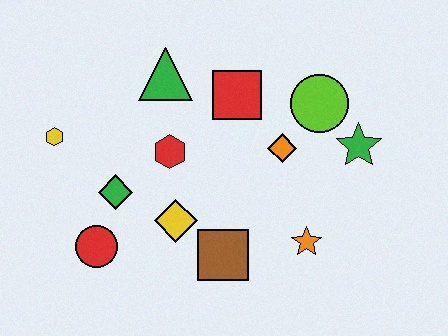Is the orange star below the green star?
Yes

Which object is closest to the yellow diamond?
The brown square is closest to the yellow diamond.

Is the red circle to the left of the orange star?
Yes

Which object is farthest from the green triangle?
The orange star is farthest from the green triangle.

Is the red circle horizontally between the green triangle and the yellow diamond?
No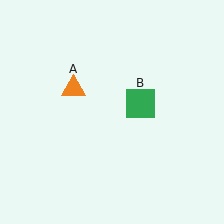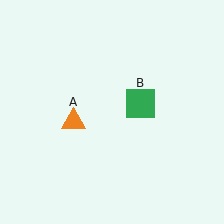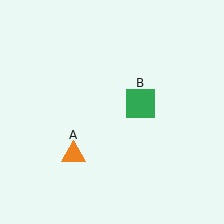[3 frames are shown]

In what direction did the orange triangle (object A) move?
The orange triangle (object A) moved down.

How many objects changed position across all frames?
1 object changed position: orange triangle (object A).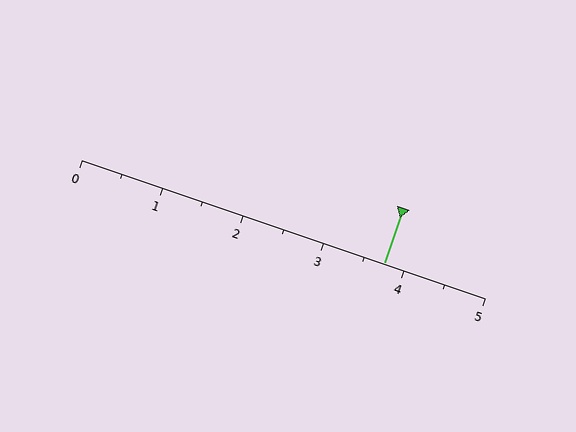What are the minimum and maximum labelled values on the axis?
The axis runs from 0 to 5.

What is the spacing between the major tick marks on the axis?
The major ticks are spaced 1 apart.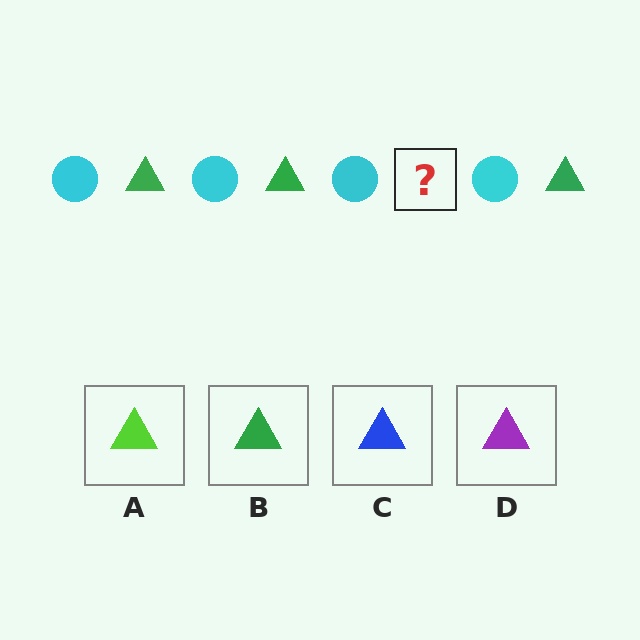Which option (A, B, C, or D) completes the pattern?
B.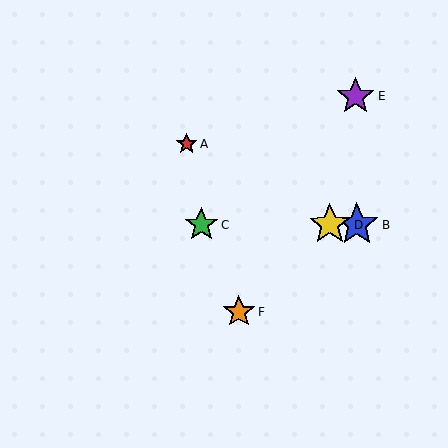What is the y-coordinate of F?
Object F is at y≈312.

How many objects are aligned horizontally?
3 objects (B, C, D) are aligned horizontally.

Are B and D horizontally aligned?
Yes, both are at y≈225.